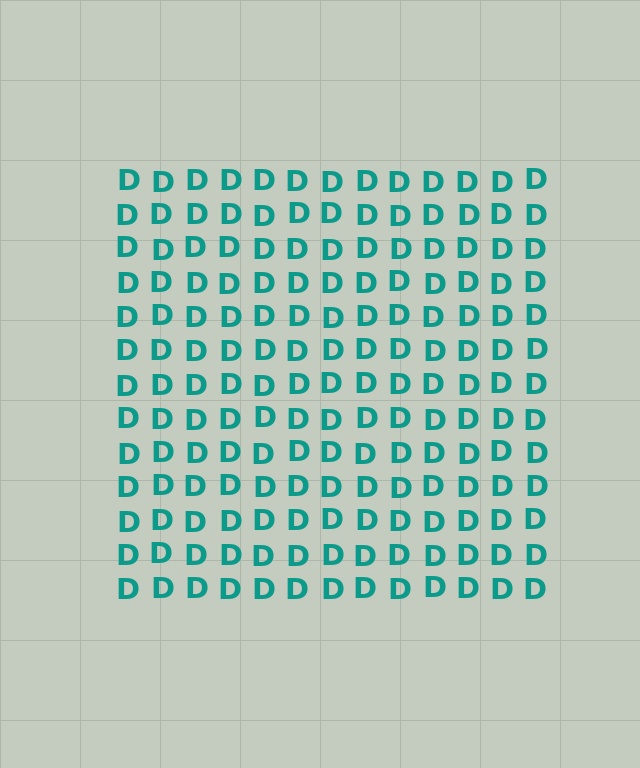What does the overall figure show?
The overall figure shows a square.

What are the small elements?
The small elements are letter D's.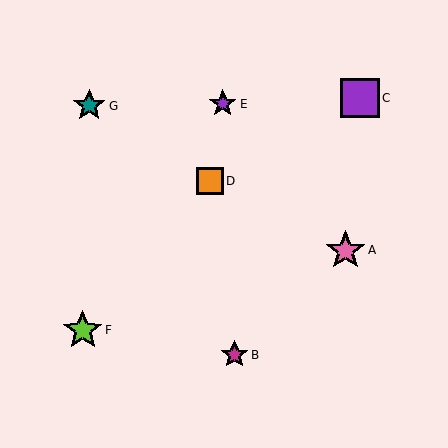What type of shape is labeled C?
Shape C is a purple square.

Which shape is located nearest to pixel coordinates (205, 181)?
The orange square (labeled D) at (210, 181) is nearest to that location.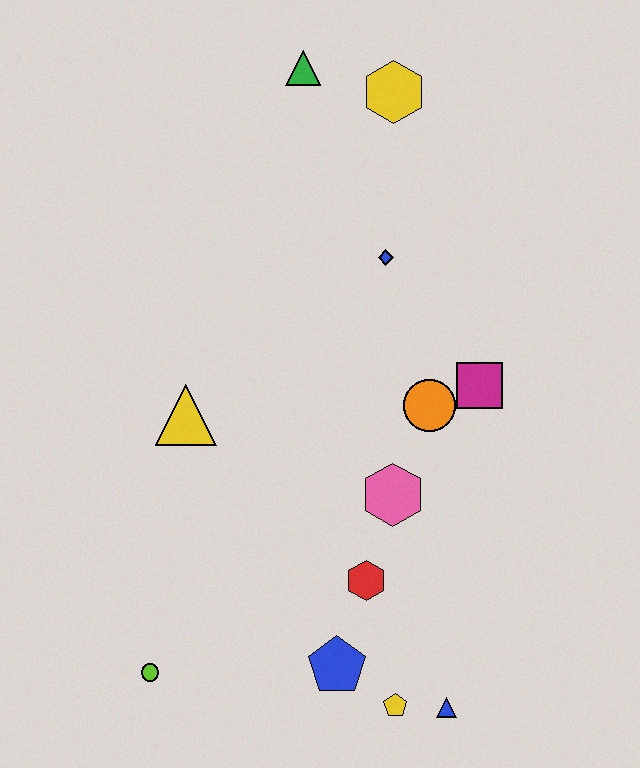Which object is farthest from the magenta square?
The lime circle is farthest from the magenta square.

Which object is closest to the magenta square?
The orange circle is closest to the magenta square.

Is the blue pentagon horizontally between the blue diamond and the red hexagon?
No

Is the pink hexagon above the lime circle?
Yes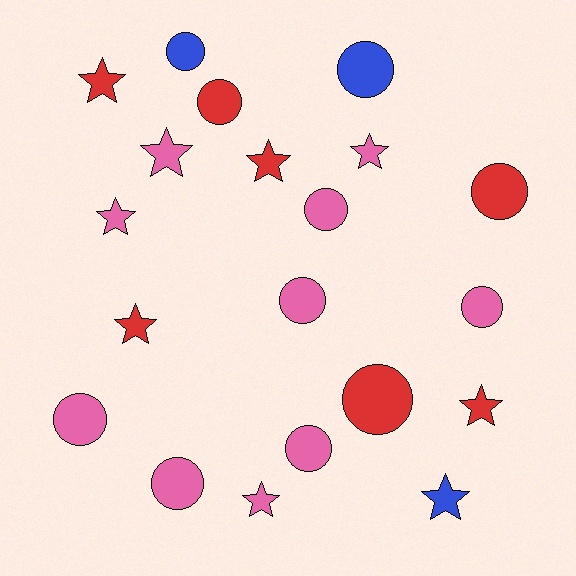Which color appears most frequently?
Pink, with 10 objects.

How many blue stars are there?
There is 1 blue star.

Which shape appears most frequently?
Circle, with 11 objects.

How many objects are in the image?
There are 20 objects.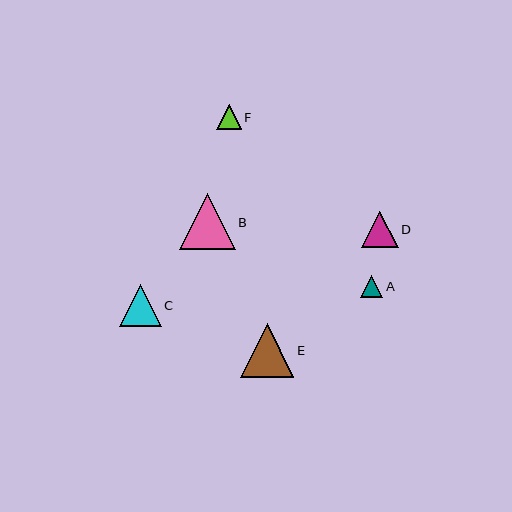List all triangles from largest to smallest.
From largest to smallest: B, E, C, D, F, A.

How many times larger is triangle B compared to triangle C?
Triangle B is approximately 1.3 times the size of triangle C.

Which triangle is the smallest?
Triangle A is the smallest with a size of approximately 22 pixels.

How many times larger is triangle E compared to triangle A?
Triangle E is approximately 2.4 times the size of triangle A.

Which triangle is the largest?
Triangle B is the largest with a size of approximately 56 pixels.